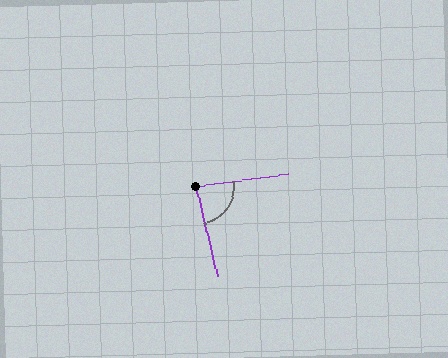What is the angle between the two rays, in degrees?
Approximately 84 degrees.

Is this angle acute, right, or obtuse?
It is acute.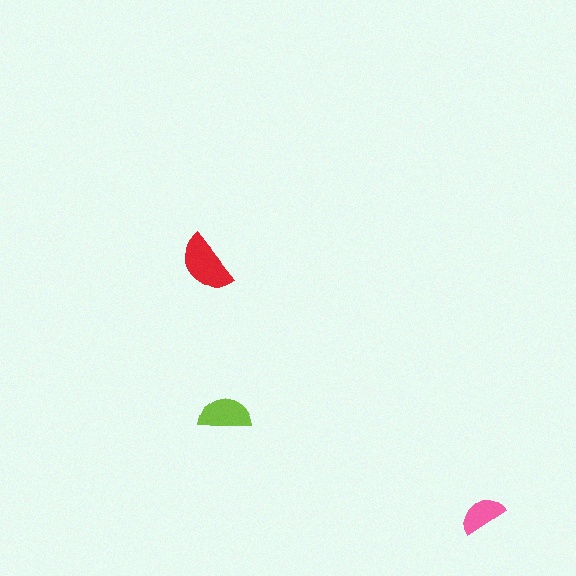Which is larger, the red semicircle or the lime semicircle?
The red one.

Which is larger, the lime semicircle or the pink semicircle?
The lime one.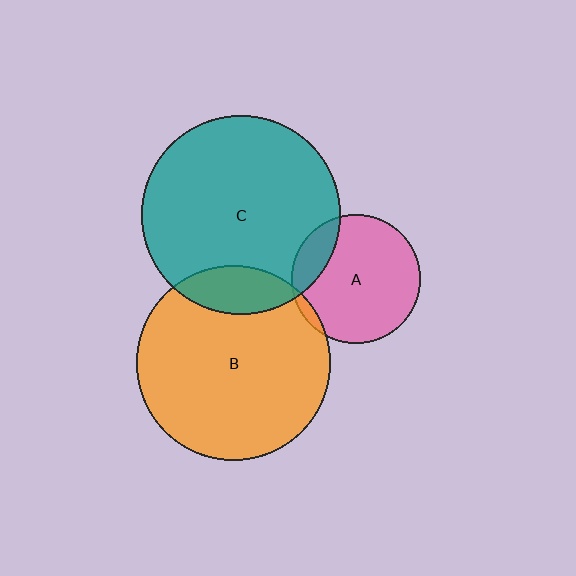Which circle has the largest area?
Circle C (teal).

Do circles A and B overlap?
Yes.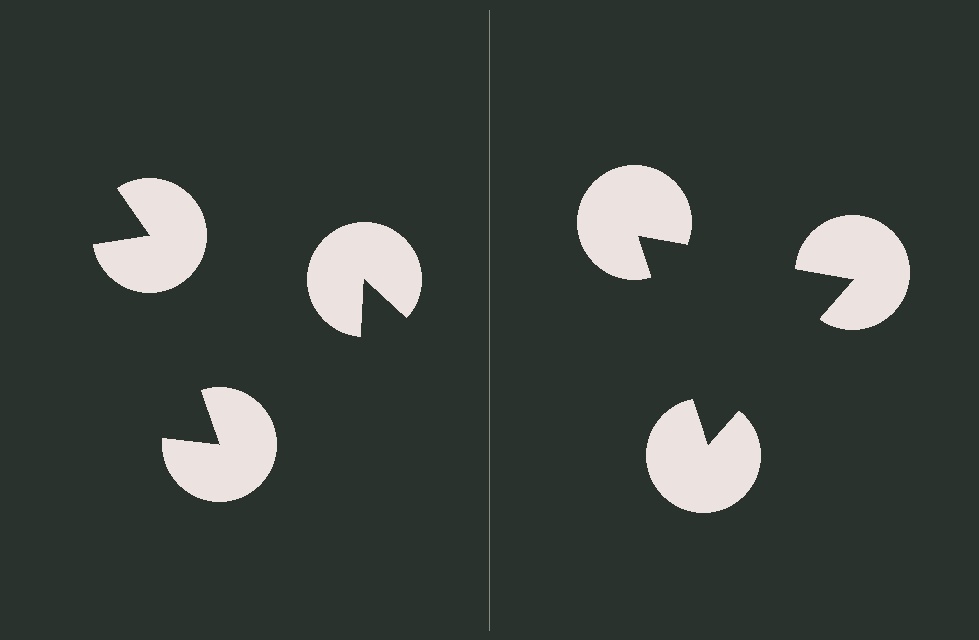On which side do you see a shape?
An illusory triangle appears on the right side. On the left side the wedge cuts are rotated, so no coherent shape forms.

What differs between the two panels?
The pac-man discs are positioned identically on both sides; only the wedge orientations differ. On the right they align to a triangle; on the left they are misaligned.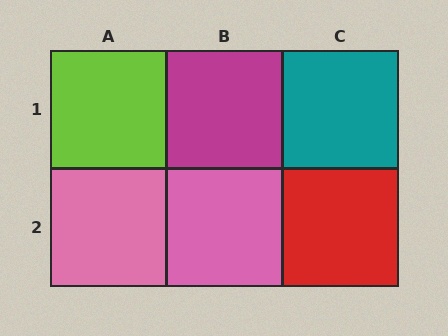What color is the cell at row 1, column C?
Teal.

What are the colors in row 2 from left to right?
Pink, pink, red.